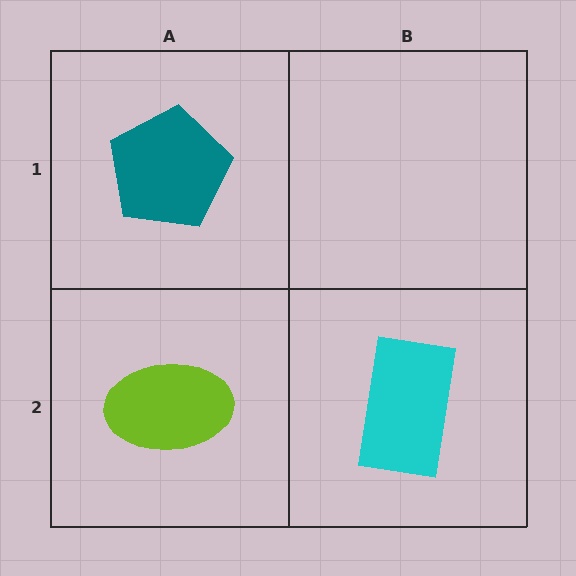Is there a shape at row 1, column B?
No, that cell is empty.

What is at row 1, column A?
A teal pentagon.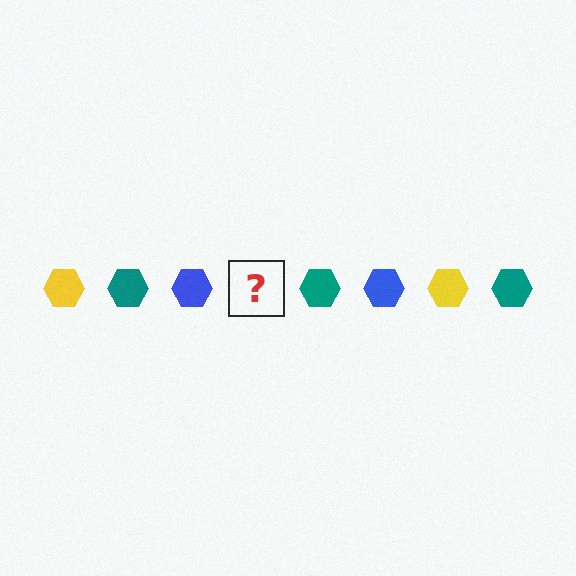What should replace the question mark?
The question mark should be replaced with a yellow hexagon.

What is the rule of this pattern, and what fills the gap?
The rule is that the pattern cycles through yellow, teal, blue hexagons. The gap should be filled with a yellow hexagon.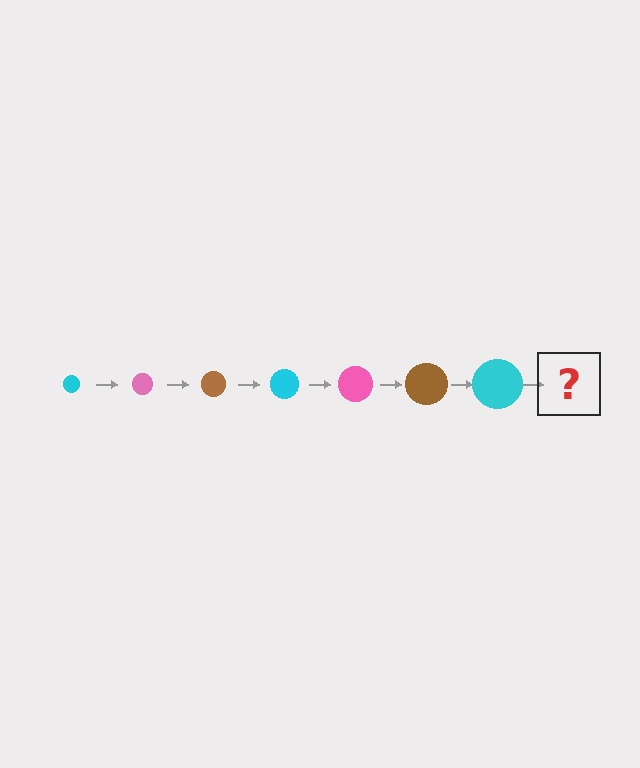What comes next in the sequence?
The next element should be a pink circle, larger than the previous one.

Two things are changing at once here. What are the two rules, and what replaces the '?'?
The two rules are that the circle grows larger each step and the color cycles through cyan, pink, and brown. The '?' should be a pink circle, larger than the previous one.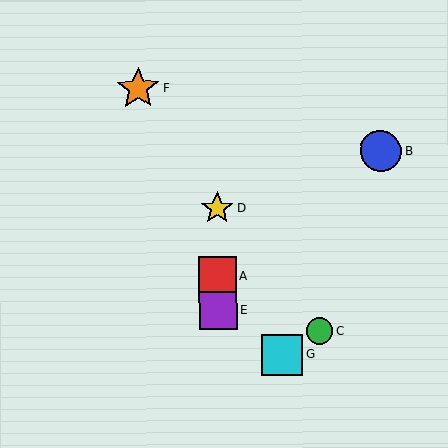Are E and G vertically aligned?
No, E is at x≈218 and G is at x≈282.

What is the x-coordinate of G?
Object G is at x≈282.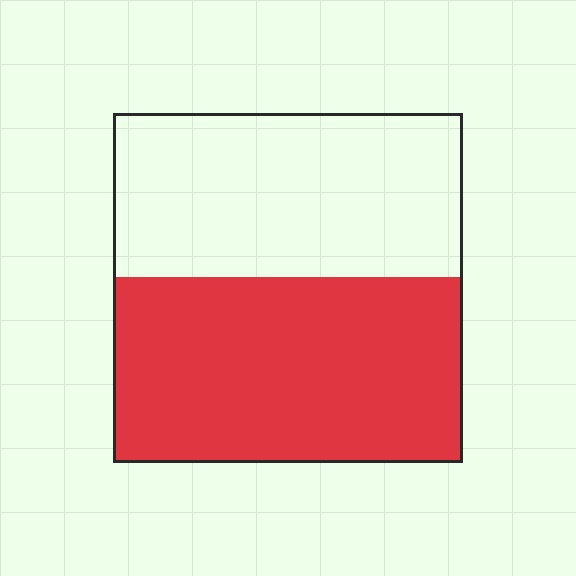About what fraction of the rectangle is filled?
About one half (1/2).